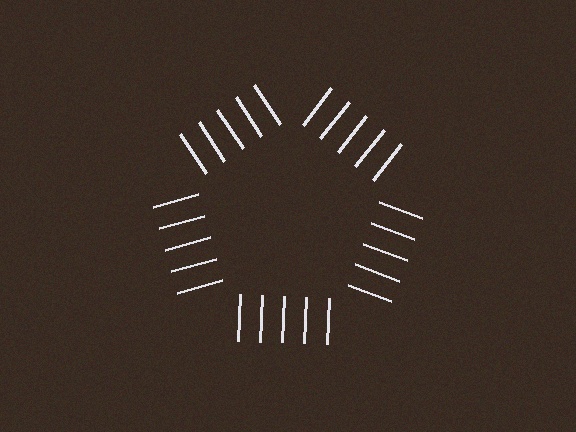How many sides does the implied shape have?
5 sides — the line-ends trace a pentagon.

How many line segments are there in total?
25 — 5 along each of the 5 edges.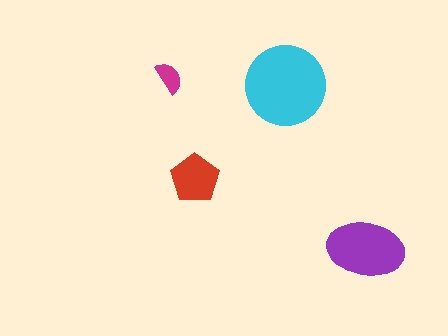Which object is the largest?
The cyan circle.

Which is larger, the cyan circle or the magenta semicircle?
The cyan circle.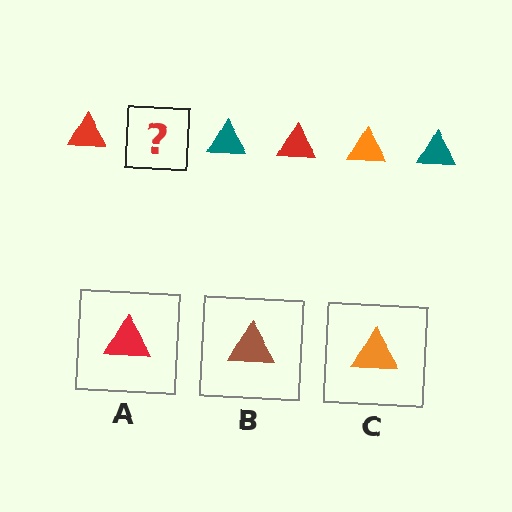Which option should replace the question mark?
Option C.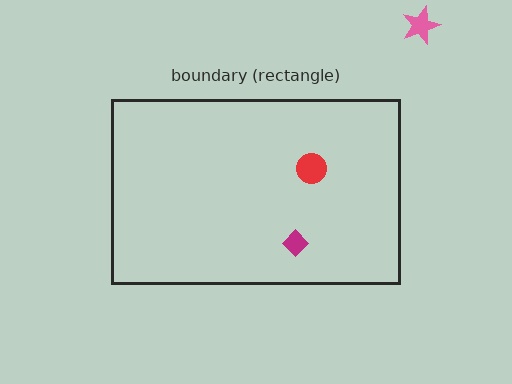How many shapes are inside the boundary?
2 inside, 1 outside.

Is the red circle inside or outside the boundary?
Inside.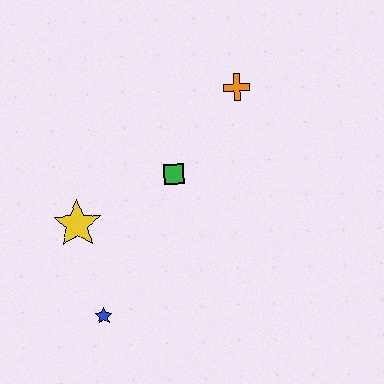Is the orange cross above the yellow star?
Yes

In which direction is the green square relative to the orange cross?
The green square is below the orange cross.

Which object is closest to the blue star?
The yellow star is closest to the blue star.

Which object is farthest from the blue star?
The orange cross is farthest from the blue star.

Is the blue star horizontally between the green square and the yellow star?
Yes